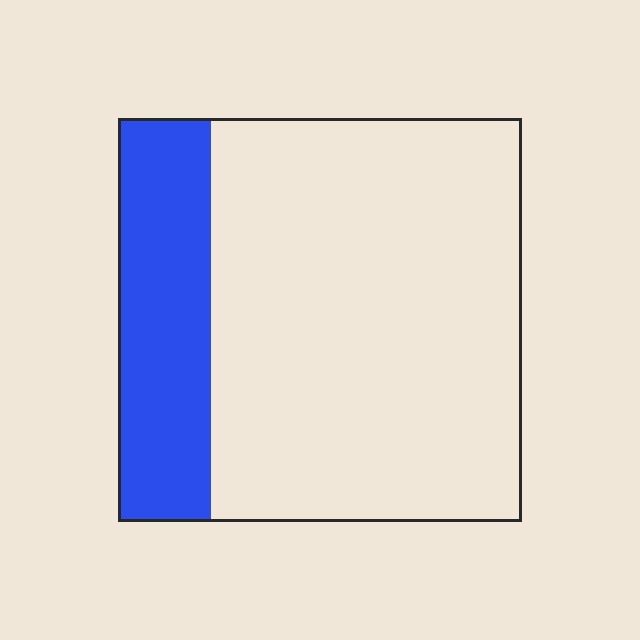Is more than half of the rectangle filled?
No.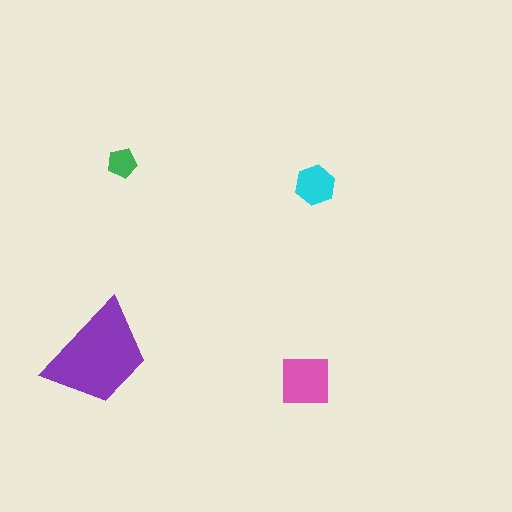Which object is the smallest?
The green pentagon.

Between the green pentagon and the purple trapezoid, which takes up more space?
The purple trapezoid.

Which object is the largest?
The purple trapezoid.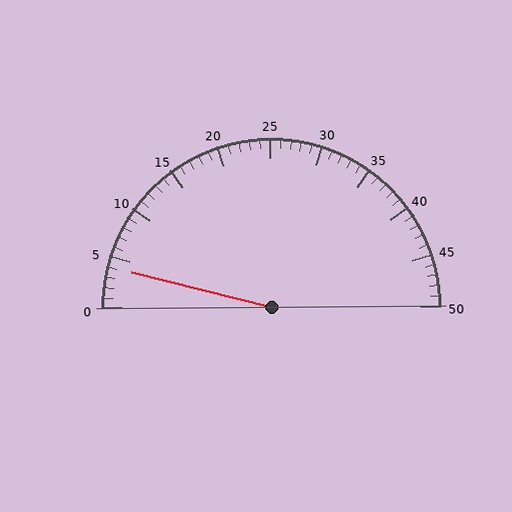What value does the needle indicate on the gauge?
The needle indicates approximately 4.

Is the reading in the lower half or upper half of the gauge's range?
The reading is in the lower half of the range (0 to 50).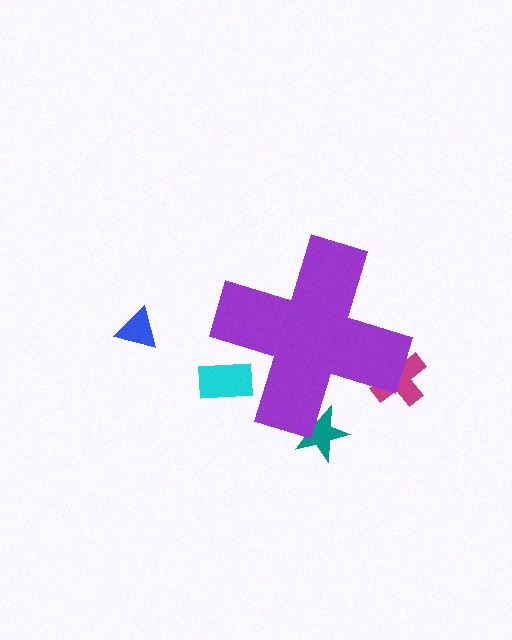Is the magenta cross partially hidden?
Yes, the magenta cross is partially hidden behind the purple cross.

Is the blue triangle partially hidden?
No, the blue triangle is fully visible.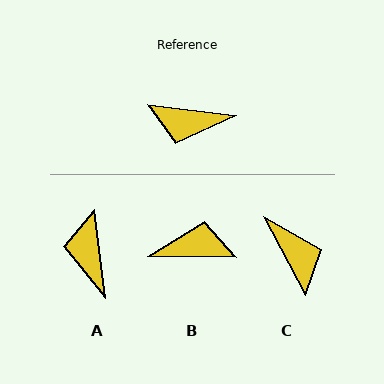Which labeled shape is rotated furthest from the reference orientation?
B, about 173 degrees away.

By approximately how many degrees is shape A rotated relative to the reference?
Approximately 75 degrees clockwise.